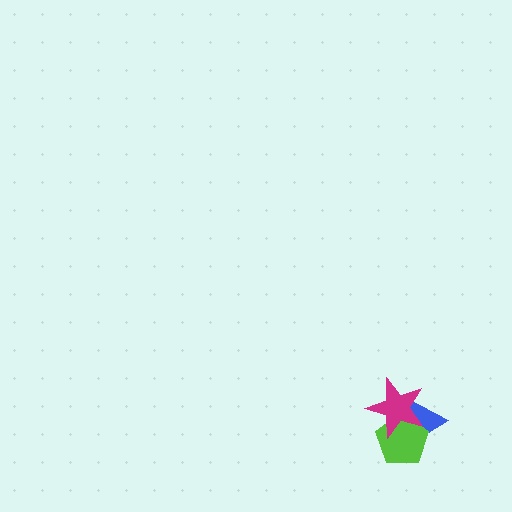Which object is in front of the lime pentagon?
The magenta star is in front of the lime pentagon.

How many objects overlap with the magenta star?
2 objects overlap with the magenta star.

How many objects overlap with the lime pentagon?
2 objects overlap with the lime pentagon.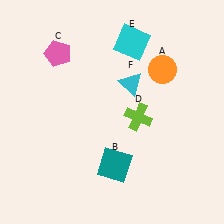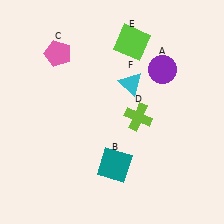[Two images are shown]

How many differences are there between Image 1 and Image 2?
There are 2 differences between the two images.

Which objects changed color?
A changed from orange to purple. E changed from cyan to lime.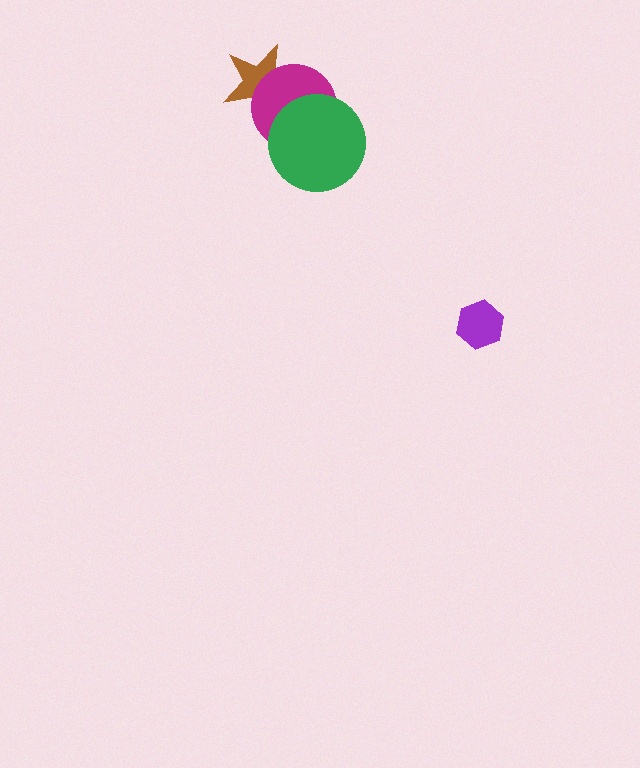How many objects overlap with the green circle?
1 object overlaps with the green circle.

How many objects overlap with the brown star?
1 object overlaps with the brown star.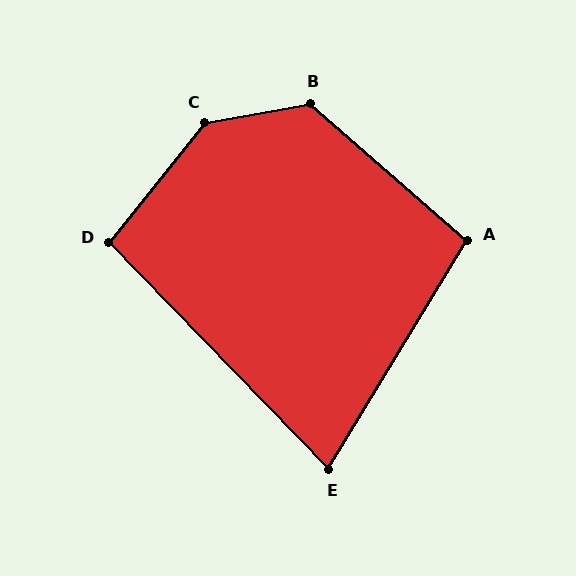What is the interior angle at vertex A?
Approximately 100 degrees (obtuse).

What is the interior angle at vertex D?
Approximately 97 degrees (obtuse).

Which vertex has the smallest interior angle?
E, at approximately 76 degrees.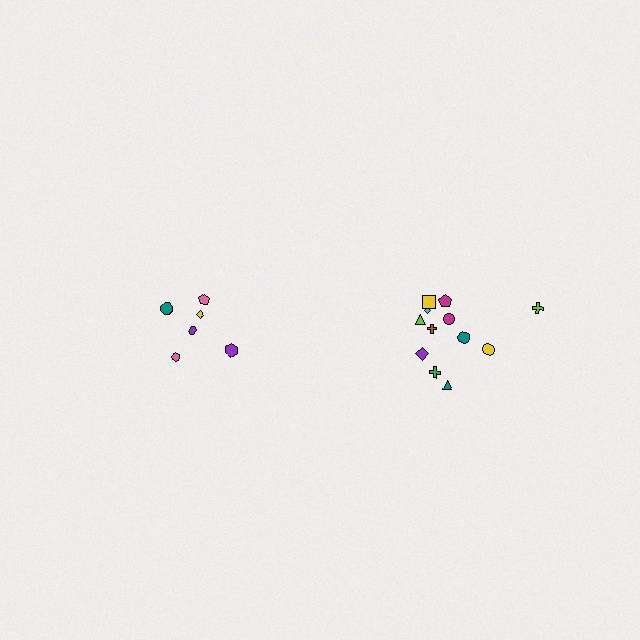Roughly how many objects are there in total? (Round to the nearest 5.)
Roughly 20 objects in total.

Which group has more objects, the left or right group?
The right group.